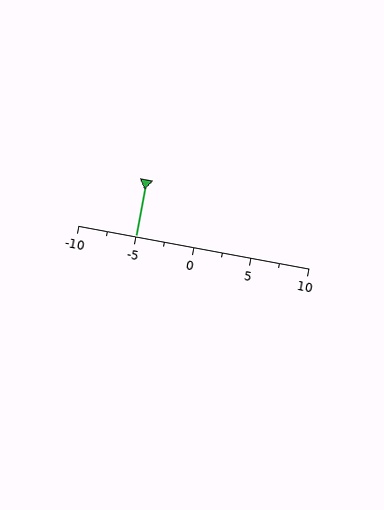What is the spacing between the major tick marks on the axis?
The major ticks are spaced 5 apart.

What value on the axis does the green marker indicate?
The marker indicates approximately -5.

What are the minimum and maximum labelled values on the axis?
The axis runs from -10 to 10.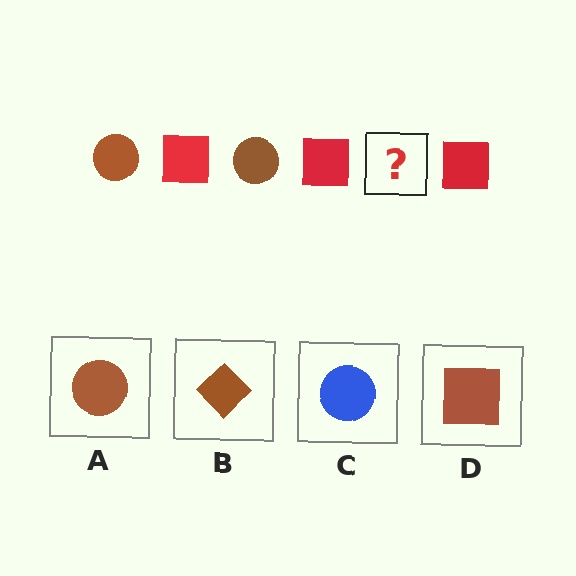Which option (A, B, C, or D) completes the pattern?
A.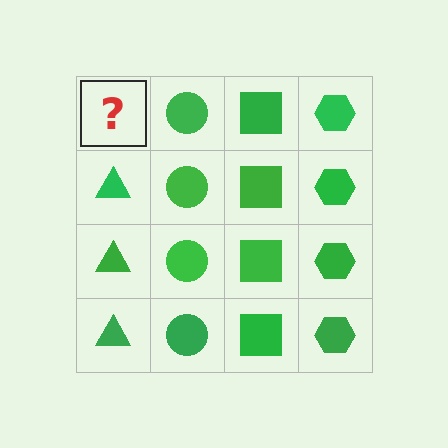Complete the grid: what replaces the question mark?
The question mark should be replaced with a green triangle.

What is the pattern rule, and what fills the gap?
The rule is that each column has a consistent shape. The gap should be filled with a green triangle.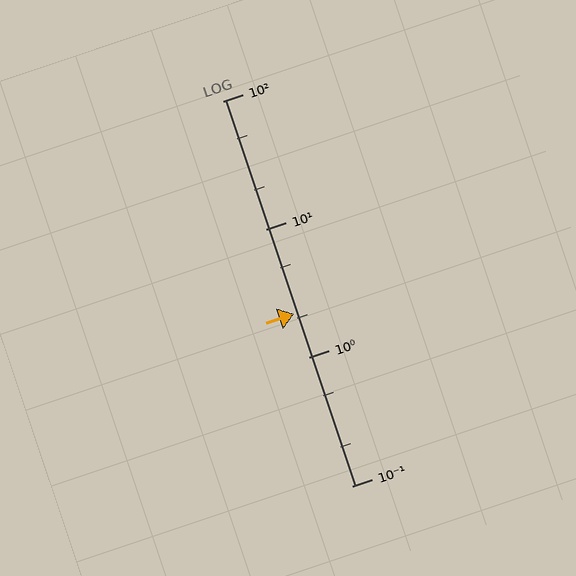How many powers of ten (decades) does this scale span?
The scale spans 3 decades, from 0.1 to 100.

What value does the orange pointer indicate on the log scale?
The pointer indicates approximately 2.2.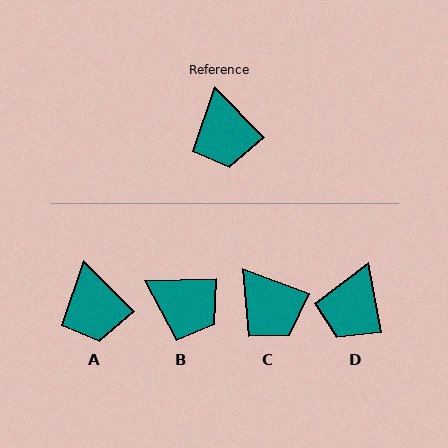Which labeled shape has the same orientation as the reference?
A.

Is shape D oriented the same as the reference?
No, it is off by about 34 degrees.